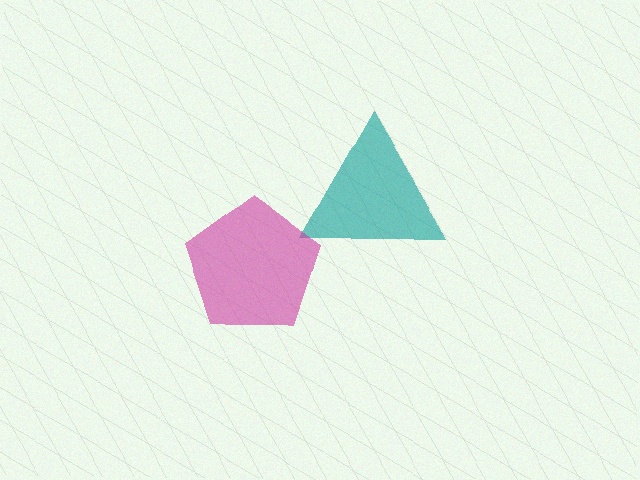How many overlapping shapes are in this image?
There are 2 overlapping shapes in the image.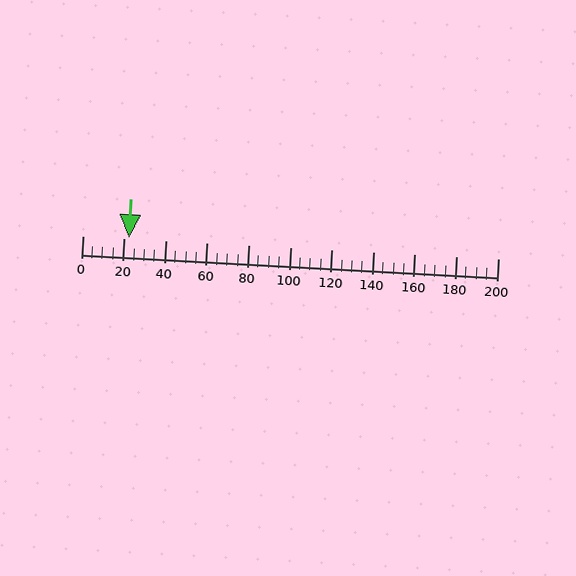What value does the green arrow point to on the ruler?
The green arrow points to approximately 22.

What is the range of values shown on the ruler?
The ruler shows values from 0 to 200.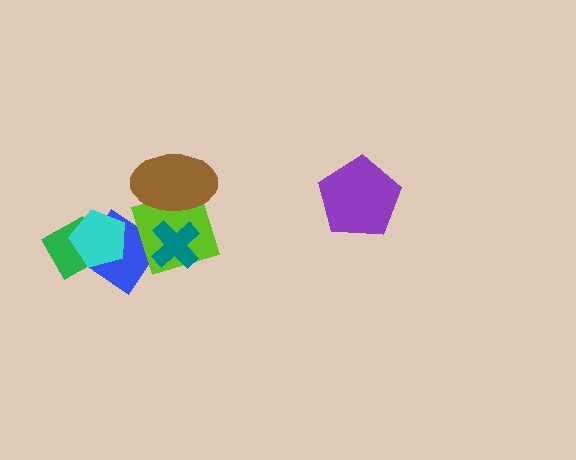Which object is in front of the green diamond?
The cyan pentagon is in front of the green diamond.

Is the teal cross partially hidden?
Yes, it is partially covered by another shape.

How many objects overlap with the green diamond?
2 objects overlap with the green diamond.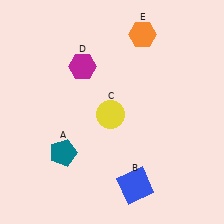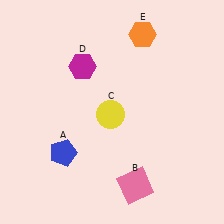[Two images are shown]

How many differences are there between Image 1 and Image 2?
There are 2 differences between the two images.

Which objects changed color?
A changed from teal to blue. B changed from blue to pink.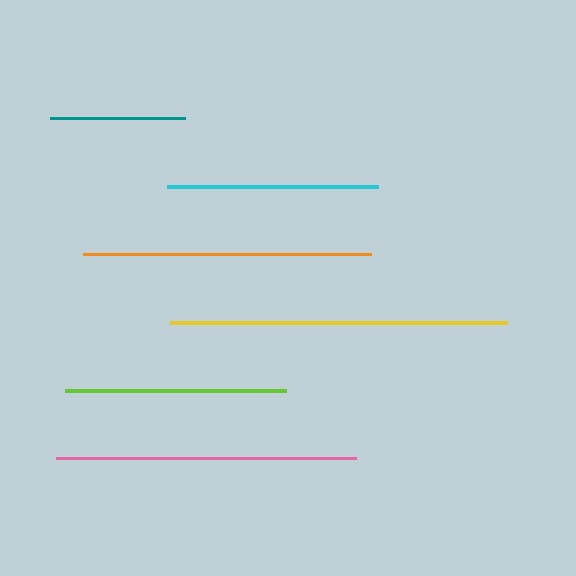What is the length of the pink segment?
The pink segment is approximately 300 pixels long.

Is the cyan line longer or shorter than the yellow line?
The yellow line is longer than the cyan line.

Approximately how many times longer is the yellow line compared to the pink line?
The yellow line is approximately 1.1 times the length of the pink line.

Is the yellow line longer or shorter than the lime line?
The yellow line is longer than the lime line.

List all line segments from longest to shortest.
From longest to shortest: yellow, pink, orange, lime, cyan, teal.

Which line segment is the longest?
The yellow line is the longest at approximately 337 pixels.